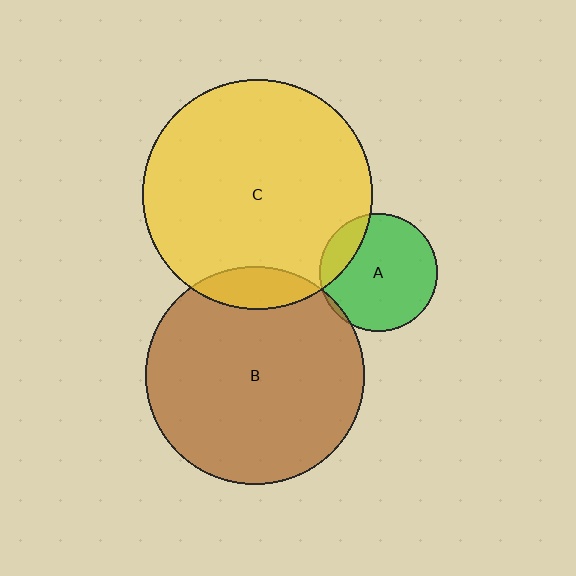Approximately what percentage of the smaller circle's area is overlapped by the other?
Approximately 15%.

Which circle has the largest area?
Circle C (yellow).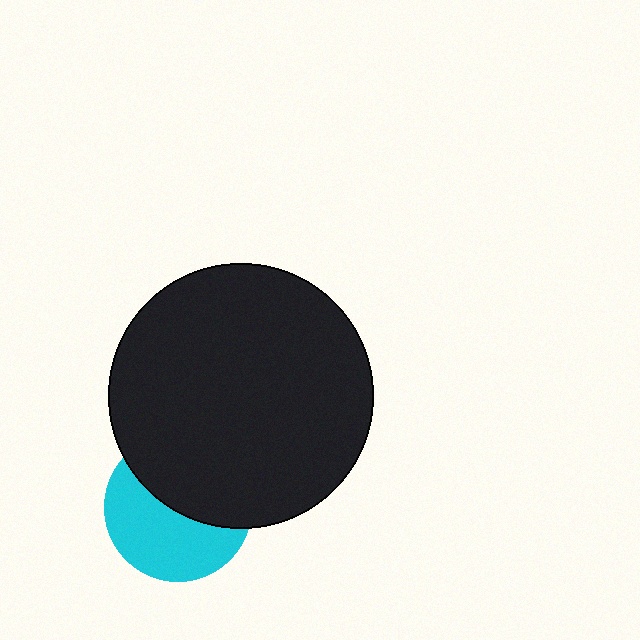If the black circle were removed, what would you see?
You would see the complete cyan circle.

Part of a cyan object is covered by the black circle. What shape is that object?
It is a circle.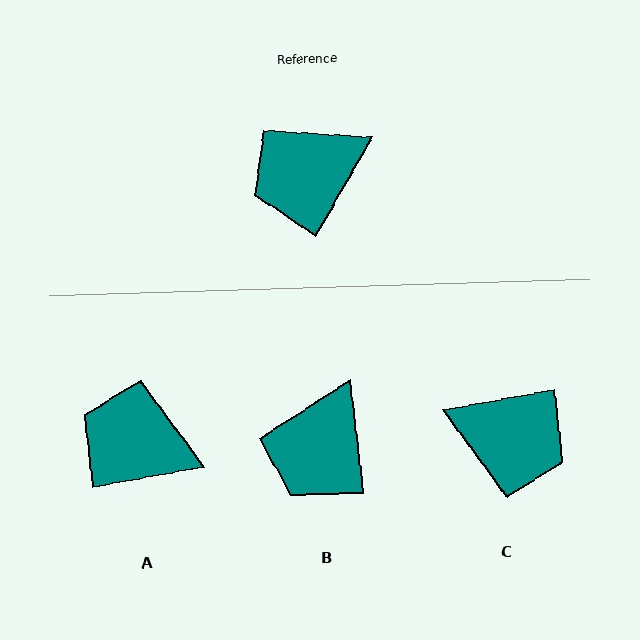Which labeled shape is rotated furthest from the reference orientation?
C, about 130 degrees away.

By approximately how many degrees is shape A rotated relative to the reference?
Approximately 50 degrees clockwise.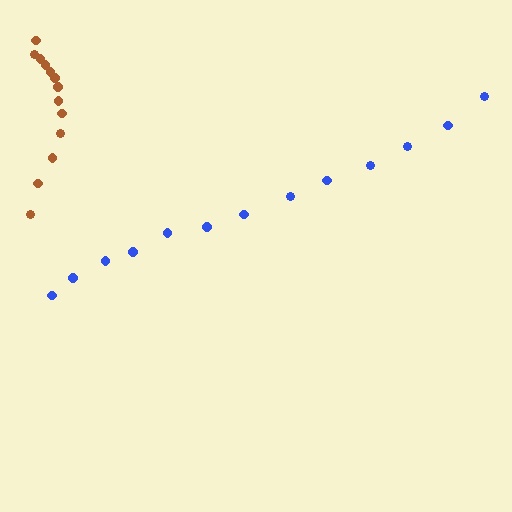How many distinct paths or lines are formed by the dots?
There are 2 distinct paths.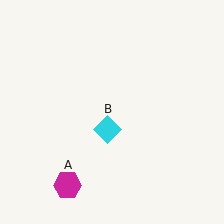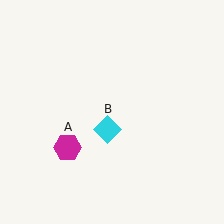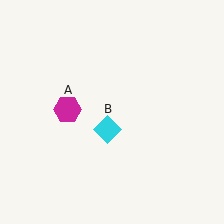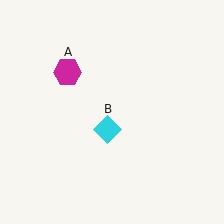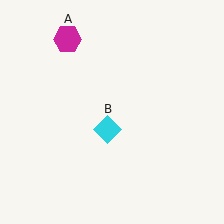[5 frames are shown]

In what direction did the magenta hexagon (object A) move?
The magenta hexagon (object A) moved up.